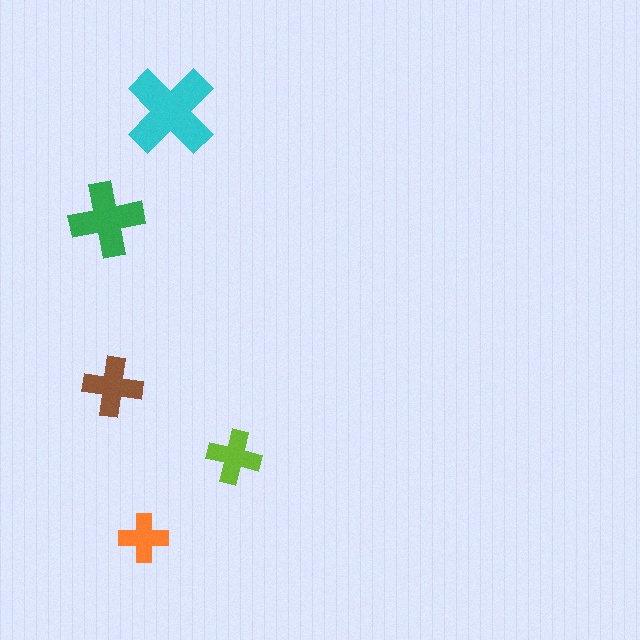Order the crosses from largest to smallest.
the cyan one, the green one, the brown one, the lime one, the orange one.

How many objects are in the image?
There are 5 objects in the image.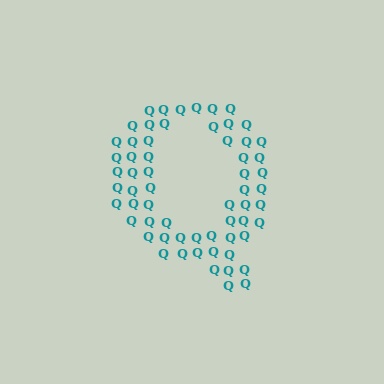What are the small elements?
The small elements are letter Q's.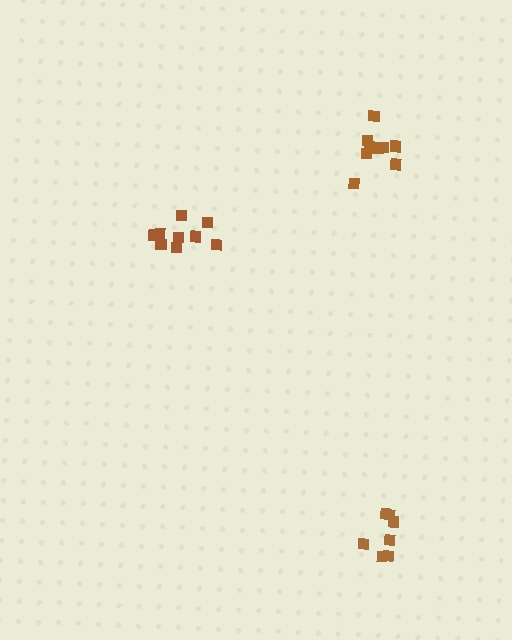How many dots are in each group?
Group 1: 10 dots, Group 2: 7 dots, Group 3: 9 dots (26 total).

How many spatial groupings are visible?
There are 3 spatial groupings.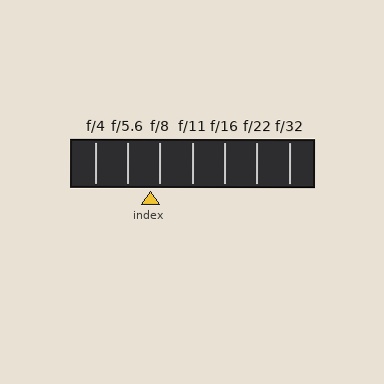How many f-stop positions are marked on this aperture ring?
There are 7 f-stop positions marked.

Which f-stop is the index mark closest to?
The index mark is closest to f/8.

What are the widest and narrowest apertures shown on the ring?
The widest aperture shown is f/4 and the narrowest is f/32.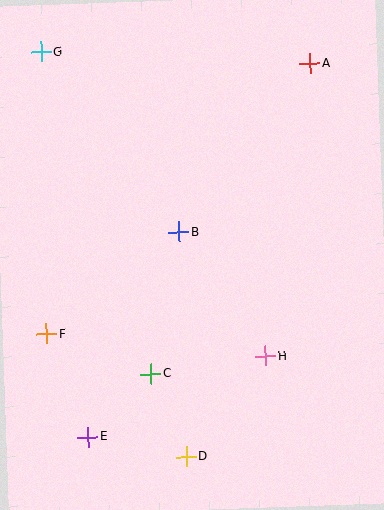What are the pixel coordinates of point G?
Point G is at (41, 52).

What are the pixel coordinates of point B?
Point B is at (179, 232).